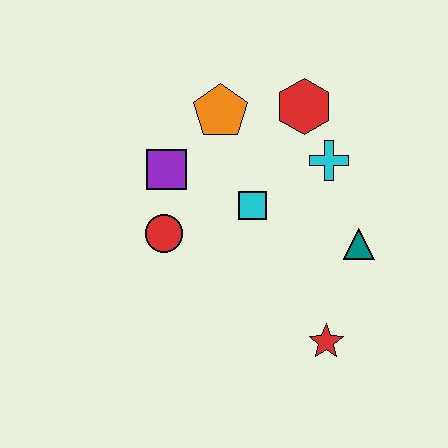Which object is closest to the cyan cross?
The red hexagon is closest to the cyan cross.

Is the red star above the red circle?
No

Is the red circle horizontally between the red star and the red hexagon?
No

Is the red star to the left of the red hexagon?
No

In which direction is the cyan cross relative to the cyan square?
The cyan cross is to the right of the cyan square.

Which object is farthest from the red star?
The orange pentagon is farthest from the red star.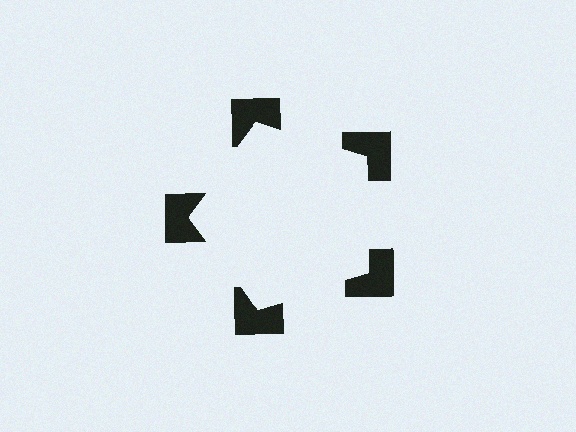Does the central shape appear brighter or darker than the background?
It typically appears slightly brighter than the background, even though no actual brightness change is drawn.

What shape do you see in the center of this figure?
An illusory pentagon — its edges are inferred from the aligned wedge cuts in the notched squares, not physically drawn.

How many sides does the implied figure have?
5 sides.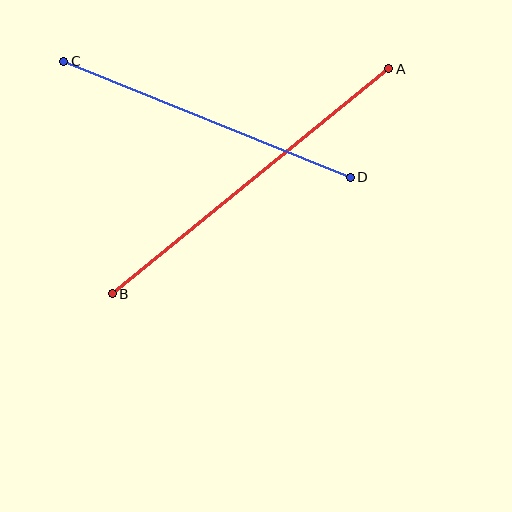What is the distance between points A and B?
The distance is approximately 356 pixels.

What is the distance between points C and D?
The distance is approximately 309 pixels.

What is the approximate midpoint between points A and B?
The midpoint is at approximately (250, 181) pixels.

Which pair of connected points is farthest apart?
Points A and B are farthest apart.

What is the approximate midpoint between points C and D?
The midpoint is at approximately (207, 119) pixels.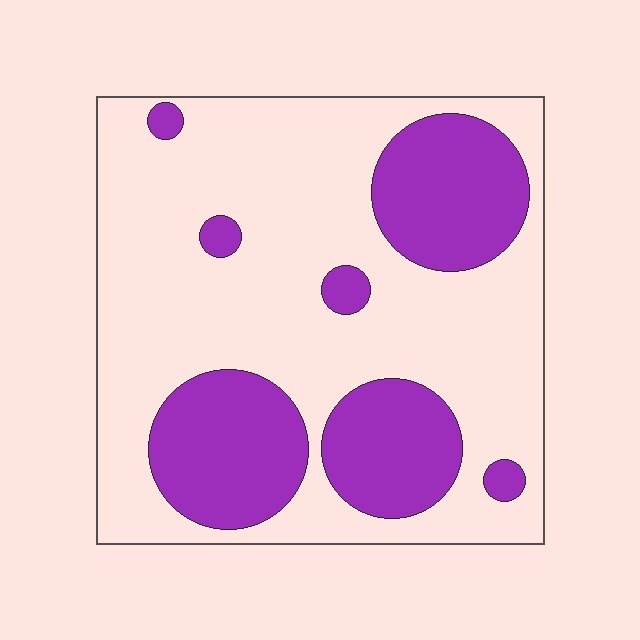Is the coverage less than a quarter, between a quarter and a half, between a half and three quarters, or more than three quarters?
Between a quarter and a half.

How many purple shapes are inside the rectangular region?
7.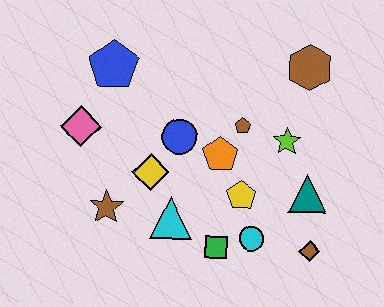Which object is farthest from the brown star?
The brown hexagon is farthest from the brown star.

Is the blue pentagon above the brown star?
Yes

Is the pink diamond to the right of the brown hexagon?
No